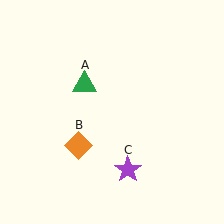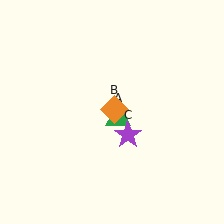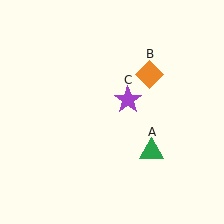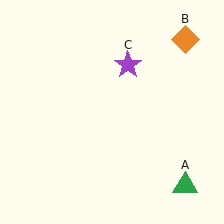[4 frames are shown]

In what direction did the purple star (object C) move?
The purple star (object C) moved up.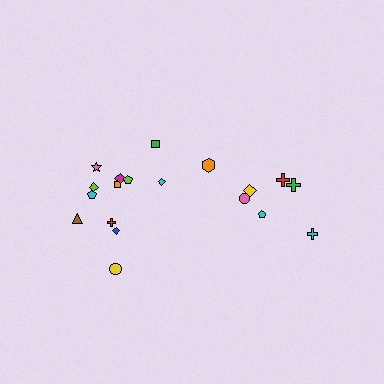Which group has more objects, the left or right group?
The left group.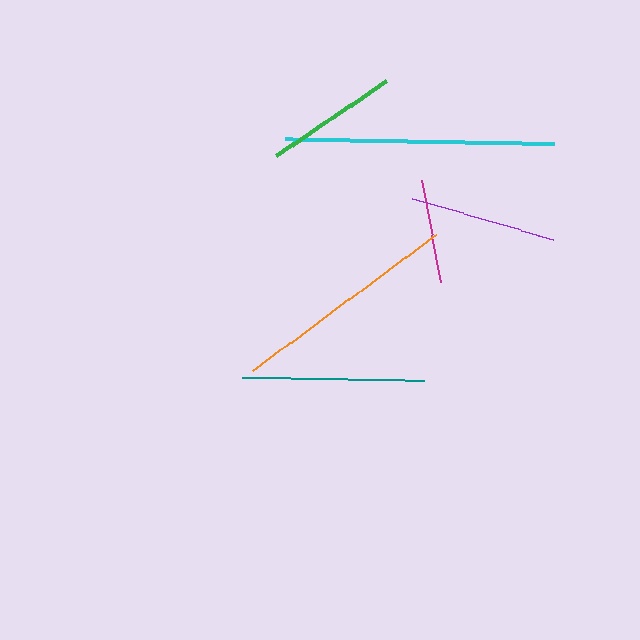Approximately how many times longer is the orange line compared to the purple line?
The orange line is approximately 1.5 times the length of the purple line.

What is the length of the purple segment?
The purple segment is approximately 148 pixels long.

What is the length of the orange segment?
The orange segment is approximately 228 pixels long.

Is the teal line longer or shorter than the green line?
The teal line is longer than the green line.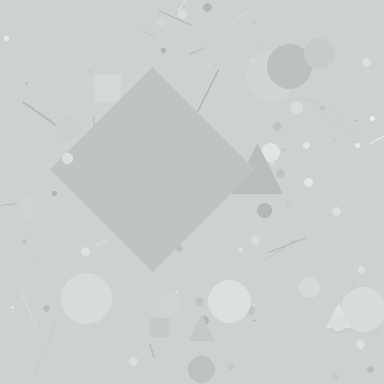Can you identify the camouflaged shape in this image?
The camouflaged shape is a diamond.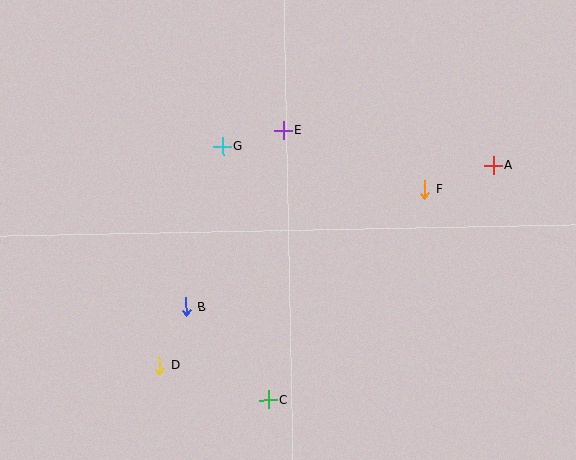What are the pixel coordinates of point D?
Point D is at (159, 365).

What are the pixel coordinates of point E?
Point E is at (283, 130).